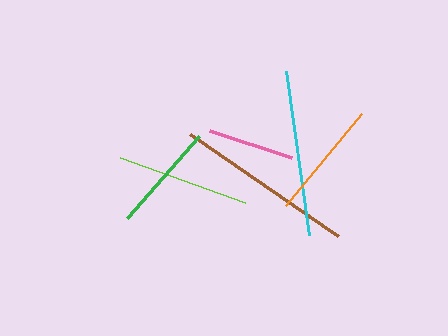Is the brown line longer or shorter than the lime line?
The brown line is longer than the lime line.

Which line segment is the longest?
The brown line is the longest at approximately 180 pixels.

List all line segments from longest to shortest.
From longest to shortest: brown, cyan, lime, orange, green, pink.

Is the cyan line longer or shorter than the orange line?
The cyan line is longer than the orange line.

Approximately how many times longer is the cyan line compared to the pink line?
The cyan line is approximately 1.9 times the length of the pink line.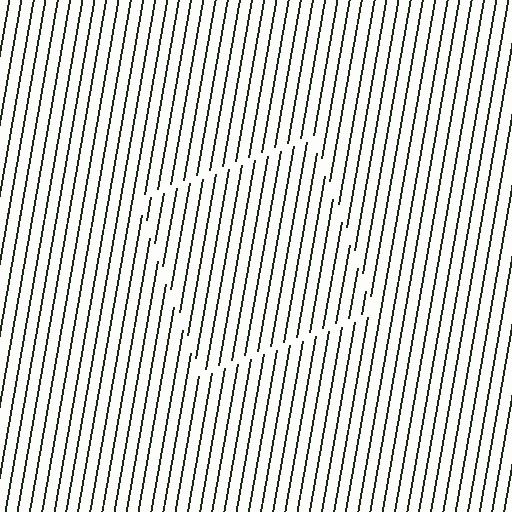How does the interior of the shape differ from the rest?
The interior of the shape contains the same grating, shifted by half a period — the contour is defined by the phase discontinuity where line-ends from the inner and outer gratings abut.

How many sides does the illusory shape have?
4 sides — the line-ends trace a square.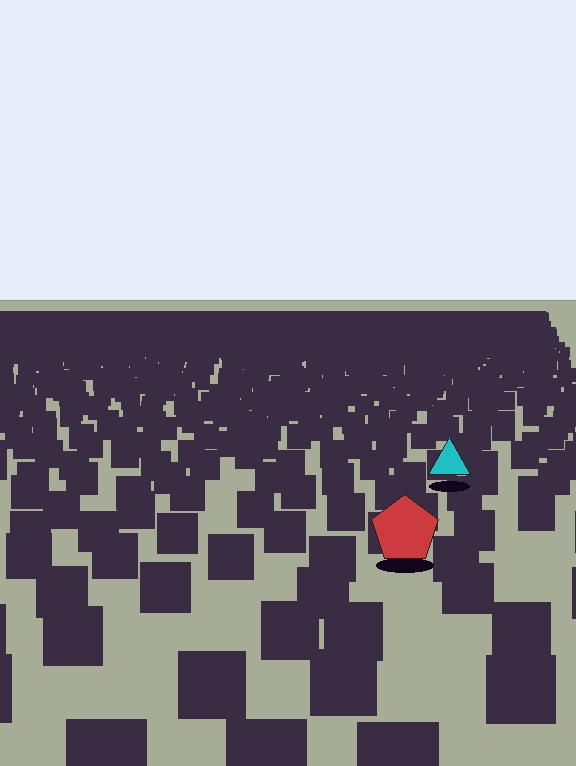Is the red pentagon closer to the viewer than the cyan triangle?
Yes. The red pentagon is closer — you can tell from the texture gradient: the ground texture is coarser near it.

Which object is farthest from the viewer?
The cyan triangle is farthest from the viewer. It appears smaller and the ground texture around it is denser.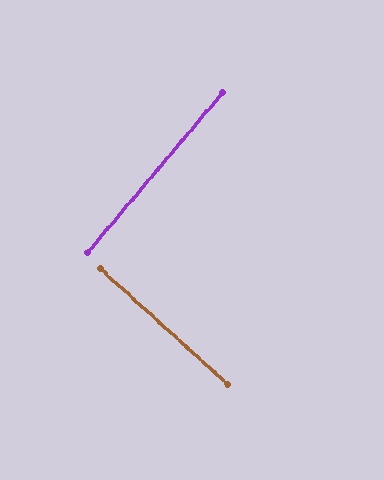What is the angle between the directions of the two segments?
Approximately 88 degrees.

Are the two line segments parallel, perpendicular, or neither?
Perpendicular — they meet at approximately 88°.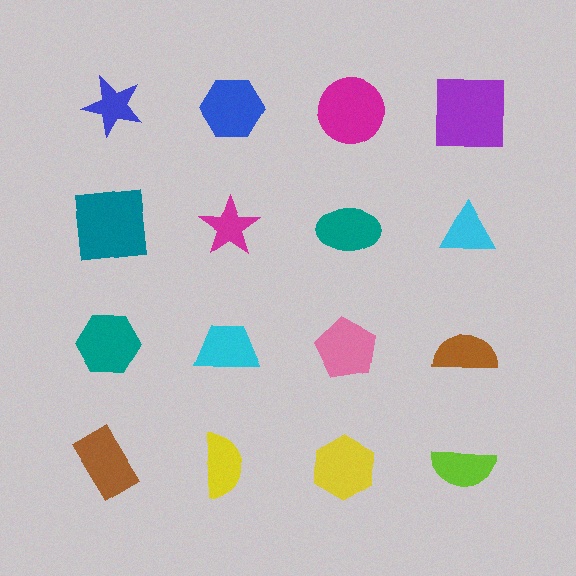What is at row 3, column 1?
A teal hexagon.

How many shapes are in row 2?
4 shapes.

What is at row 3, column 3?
A pink pentagon.